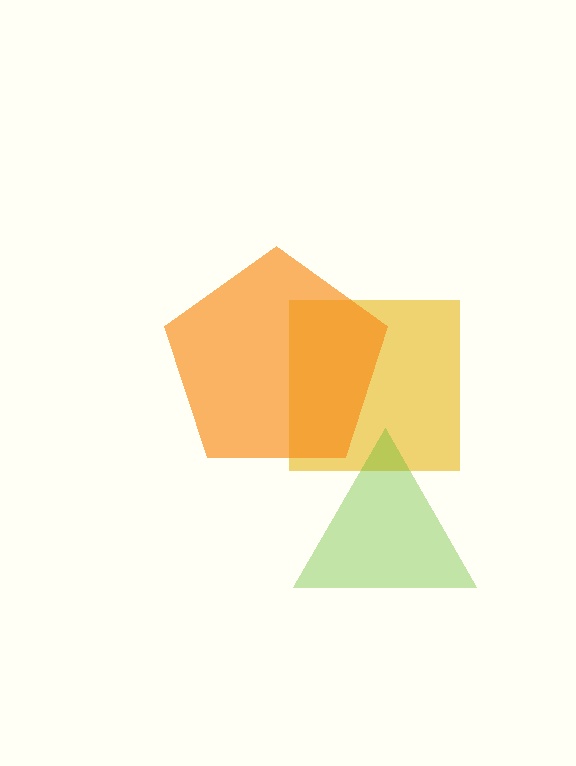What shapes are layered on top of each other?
The layered shapes are: a yellow square, an orange pentagon, a lime triangle.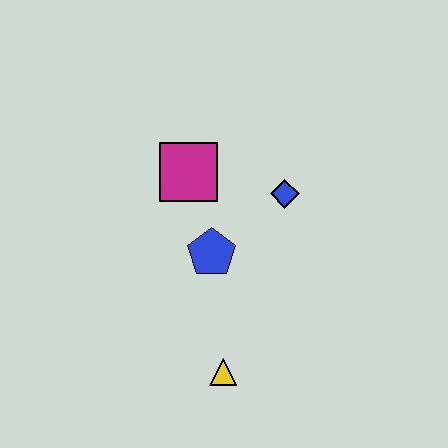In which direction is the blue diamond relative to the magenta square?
The blue diamond is to the right of the magenta square.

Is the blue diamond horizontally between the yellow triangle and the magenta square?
No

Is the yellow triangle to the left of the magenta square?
No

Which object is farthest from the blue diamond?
The yellow triangle is farthest from the blue diamond.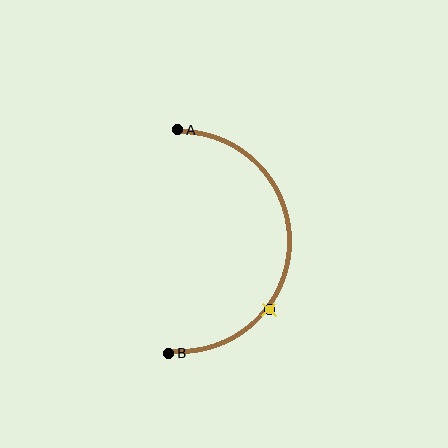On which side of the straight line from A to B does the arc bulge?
The arc bulges to the right of the straight line connecting A and B.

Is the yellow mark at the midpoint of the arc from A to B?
No. The yellow mark lies on the arc but is closer to endpoint B. The arc midpoint would be at the point on the curve equidistant along the arc from both A and B.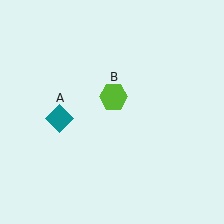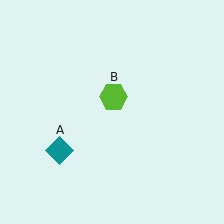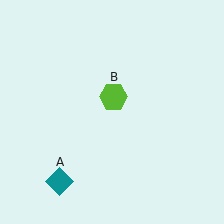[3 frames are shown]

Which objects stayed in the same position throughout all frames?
Lime hexagon (object B) remained stationary.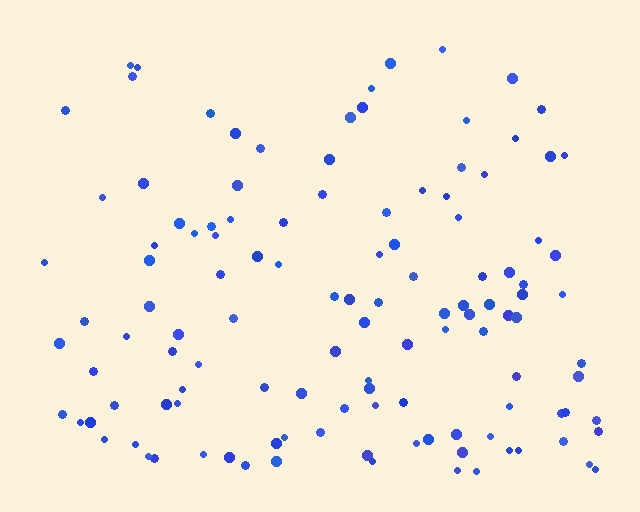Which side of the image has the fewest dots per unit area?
The top.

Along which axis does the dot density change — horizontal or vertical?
Vertical.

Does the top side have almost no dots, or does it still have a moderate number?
Still a moderate number, just noticeably fewer than the bottom.